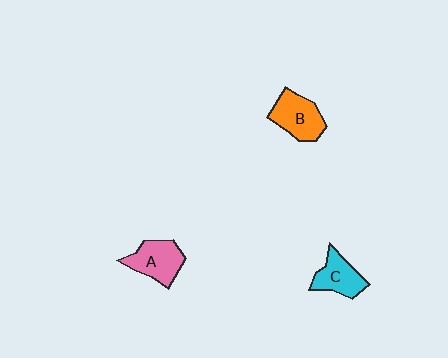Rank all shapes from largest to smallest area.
From largest to smallest: B (orange), A (pink), C (cyan).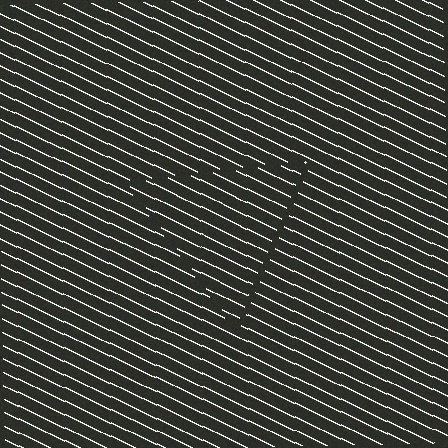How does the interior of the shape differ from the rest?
The interior of the shape contains the same grating, shifted by half a period — the contour is defined by the phase discontinuity where line-ends from the inner and outer gratings abut.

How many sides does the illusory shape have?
3 sides — the line-ends trace a triangle.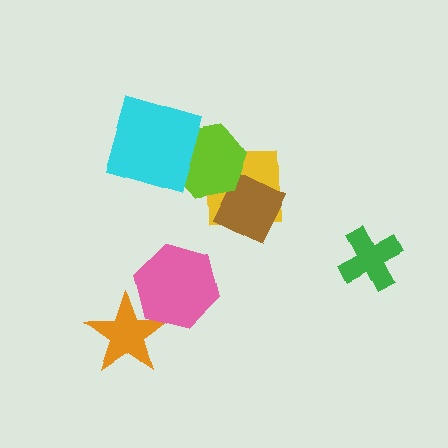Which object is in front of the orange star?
The pink hexagon is in front of the orange star.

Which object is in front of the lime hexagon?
The cyan square is in front of the lime hexagon.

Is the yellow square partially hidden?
Yes, it is partially covered by another shape.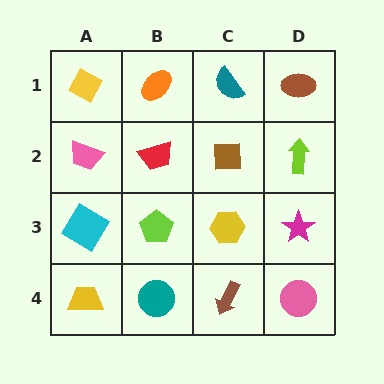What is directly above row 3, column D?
A lime arrow.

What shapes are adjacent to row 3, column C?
A brown square (row 2, column C), a brown arrow (row 4, column C), a lime pentagon (row 3, column B), a magenta star (row 3, column D).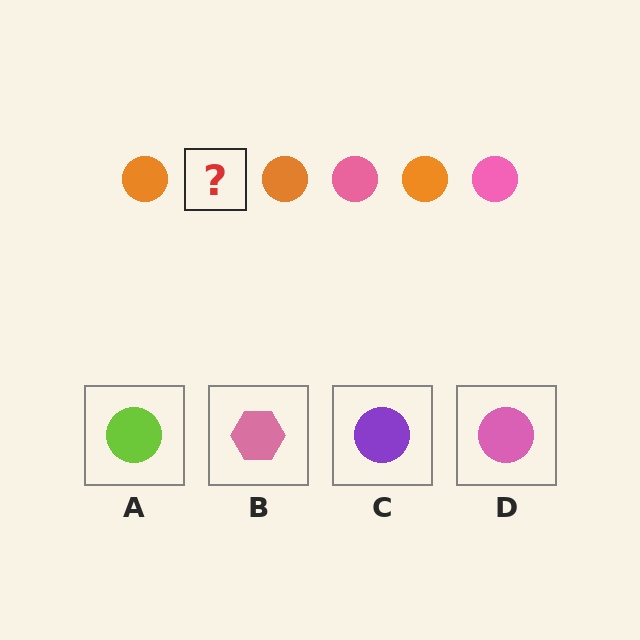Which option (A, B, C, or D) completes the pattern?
D.